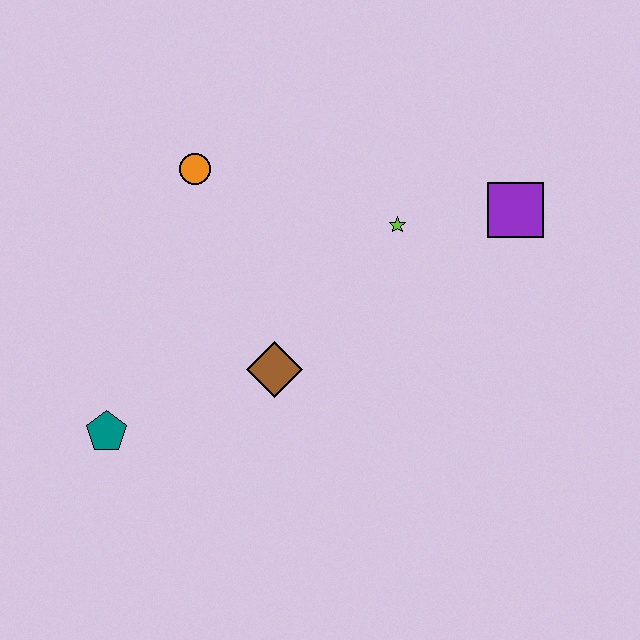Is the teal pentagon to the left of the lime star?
Yes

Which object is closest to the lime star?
The purple square is closest to the lime star.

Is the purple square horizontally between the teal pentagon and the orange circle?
No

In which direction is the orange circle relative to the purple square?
The orange circle is to the left of the purple square.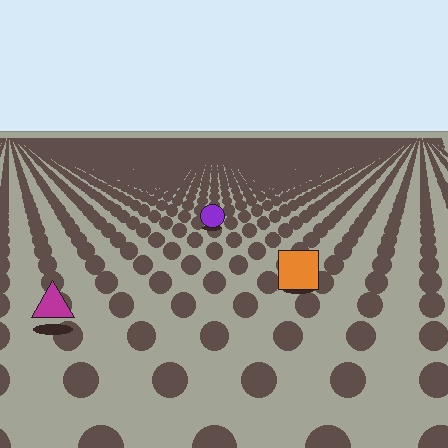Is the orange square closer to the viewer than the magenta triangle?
No. The magenta triangle is closer — you can tell from the texture gradient: the ground texture is coarser near it.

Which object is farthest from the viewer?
The purple circle is farthest from the viewer. It appears smaller and the ground texture around it is denser.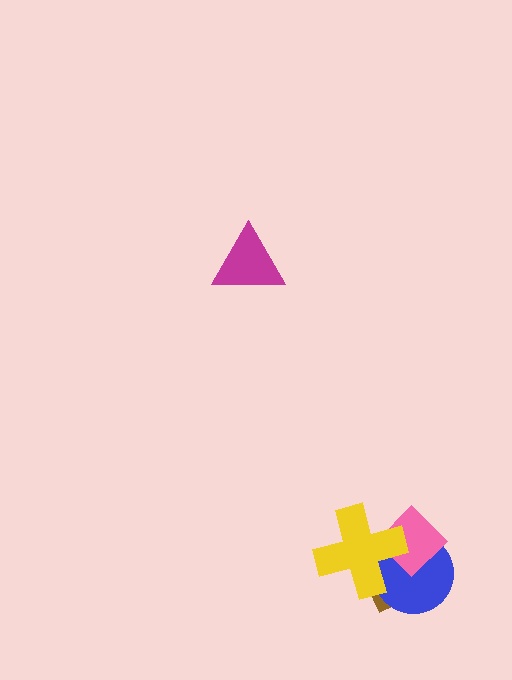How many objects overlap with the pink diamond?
3 objects overlap with the pink diamond.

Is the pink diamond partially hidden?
Yes, it is partially covered by another shape.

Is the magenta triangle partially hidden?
No, no other shape covers it.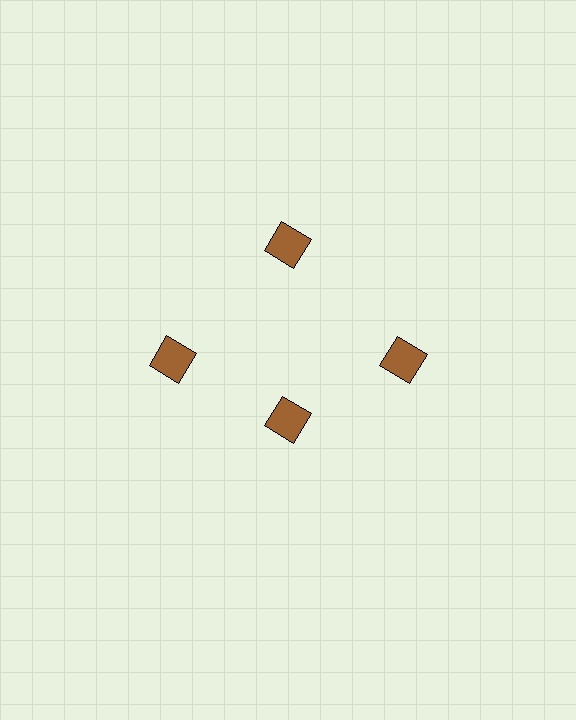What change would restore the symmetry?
The symmetry would be restored by moving it outward, back onto the ring so that all 4 diamonds sit at equal angles and equal distance from the center.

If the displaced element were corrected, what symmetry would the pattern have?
It would have 4-fold rotational symmetry — the pattern would map onto itself every 90 degrees.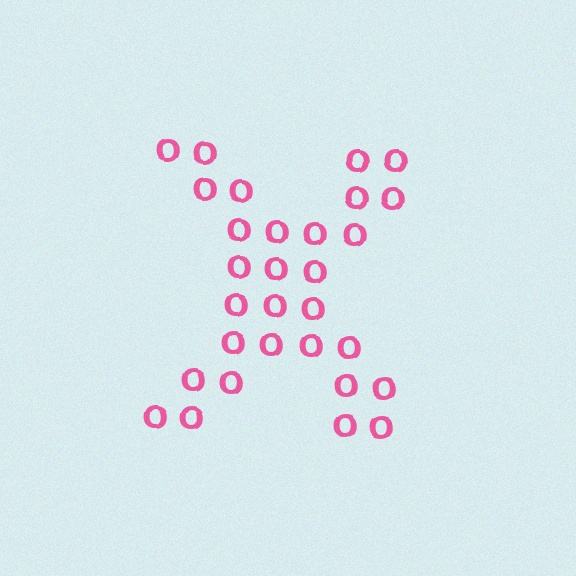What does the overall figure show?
The overall figure shows the letter X.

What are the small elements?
The small elements are letter O's.